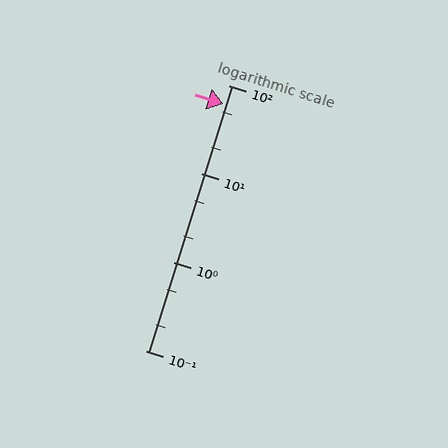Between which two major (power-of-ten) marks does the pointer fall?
The pointer is between 10 and 100.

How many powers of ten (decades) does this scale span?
The scale spans 3 decades, from 0.1 to 100.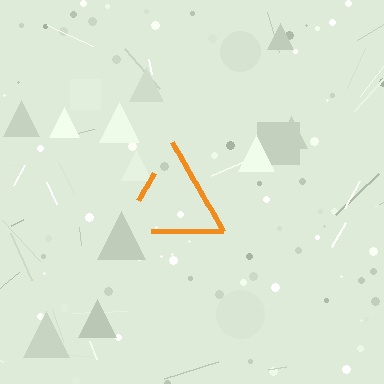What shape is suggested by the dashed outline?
The dashed outline suggests a triangle.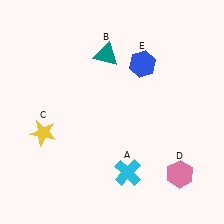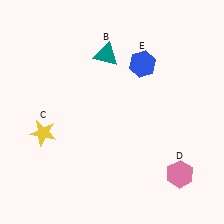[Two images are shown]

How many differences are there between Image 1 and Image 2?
There is 1 difference between the two images.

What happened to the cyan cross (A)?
The cyan cross (A) was removed in Image 2. It was in the bottom-right area of Image 1.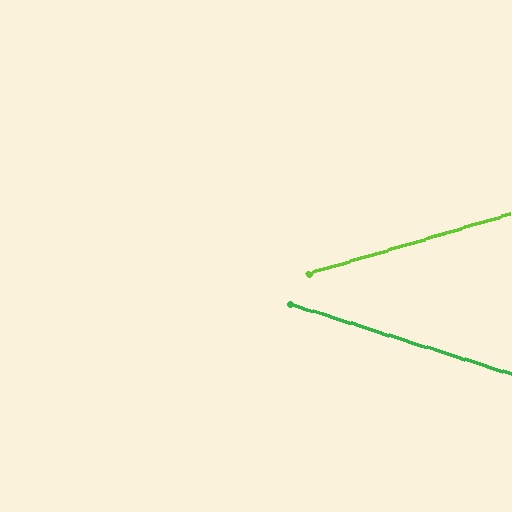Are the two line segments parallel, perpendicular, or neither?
Neither parallel nor perpendicular — they differ by about 34°.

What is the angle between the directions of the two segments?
Approximately 34 degrees.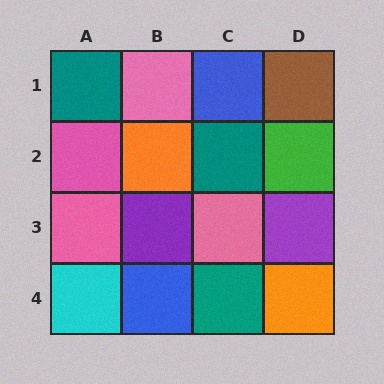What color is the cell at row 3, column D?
Purple.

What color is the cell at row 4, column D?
Orange.